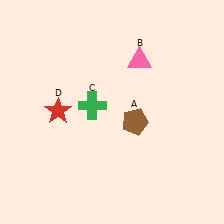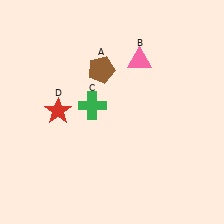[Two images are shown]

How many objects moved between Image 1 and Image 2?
1 object moved between the two images.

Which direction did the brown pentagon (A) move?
The brown pentagon (A) moved up.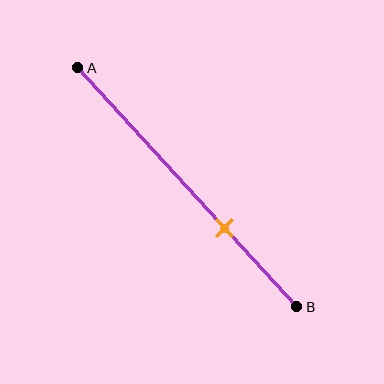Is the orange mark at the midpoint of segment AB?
No, the mark is at about 65% from A, not at the 50% midpoint.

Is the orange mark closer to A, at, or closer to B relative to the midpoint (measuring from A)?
The orange mark is closer to point B than the midpoint of segment AB.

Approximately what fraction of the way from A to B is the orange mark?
The orange mark is approximately 65% of the way from A to B.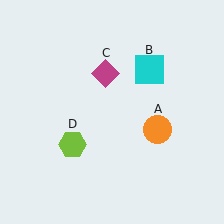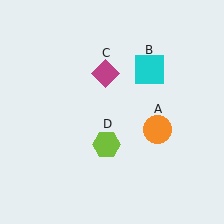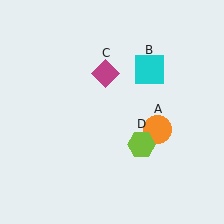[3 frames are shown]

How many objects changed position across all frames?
1 object changed position: lime hexagon (object D).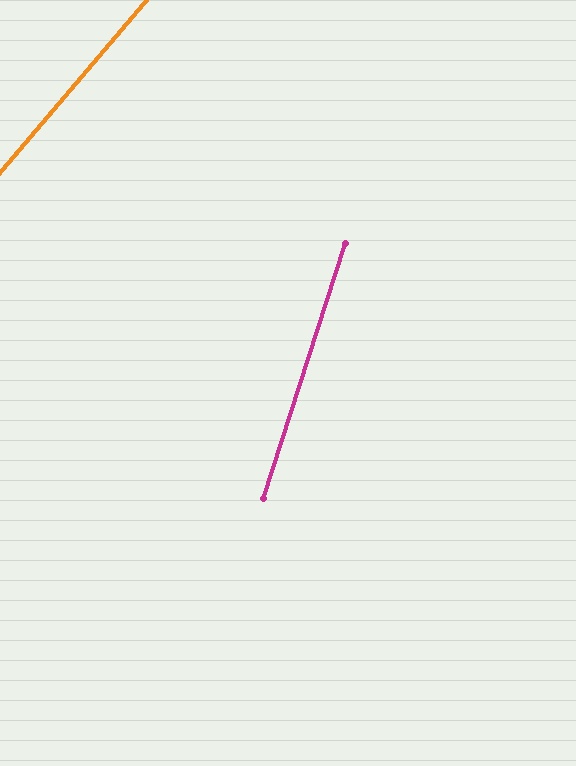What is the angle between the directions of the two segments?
Approximately 23 degrees.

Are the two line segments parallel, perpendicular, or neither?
Neither parallel nor perpendicular — they differ by about 23°.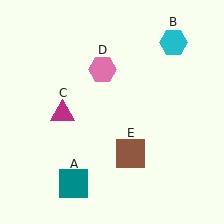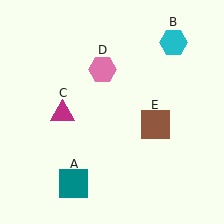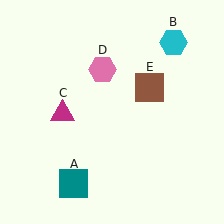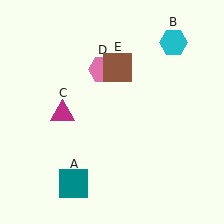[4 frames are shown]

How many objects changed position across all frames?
1 object changed position: brown square (object E).